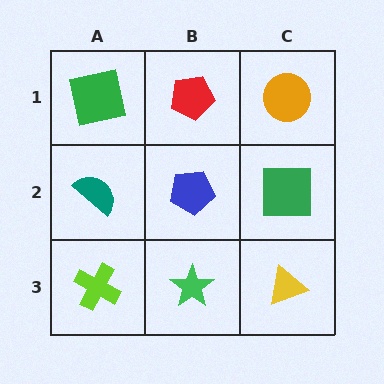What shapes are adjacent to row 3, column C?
A green square (row 2, column C), a green star (row 3, column B).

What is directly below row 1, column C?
A green square.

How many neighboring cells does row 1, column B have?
3.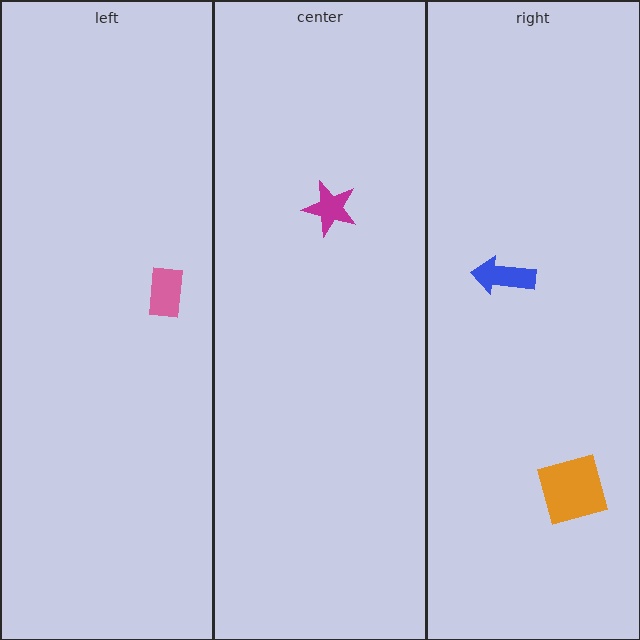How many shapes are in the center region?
1.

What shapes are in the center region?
The magenta star.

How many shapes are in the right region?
2.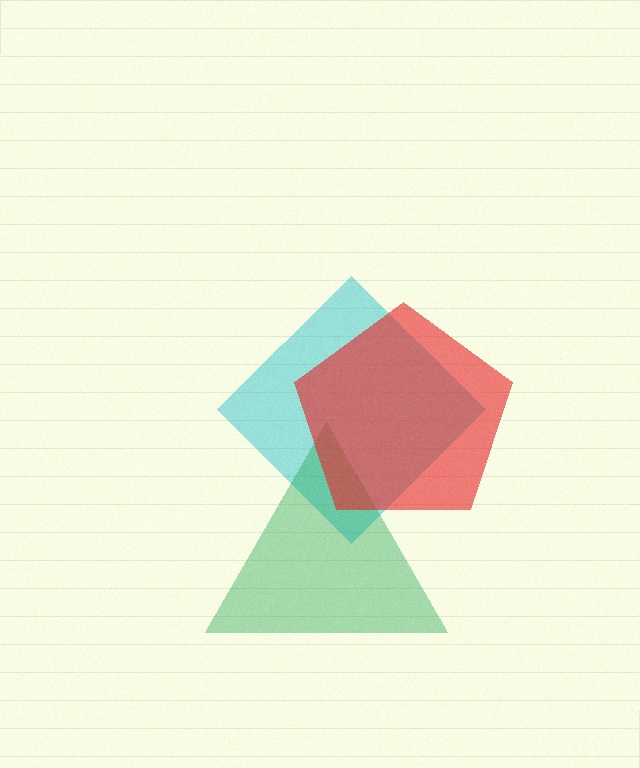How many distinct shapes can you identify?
There are 3 distinct shapes: a cyan diamond, a green triangle, a red pentagon.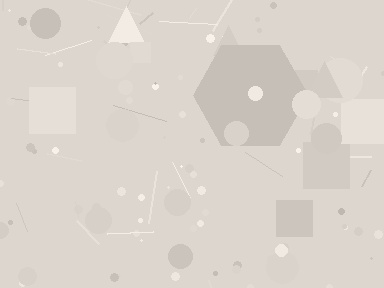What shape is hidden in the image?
A hexagon is hidden in the image.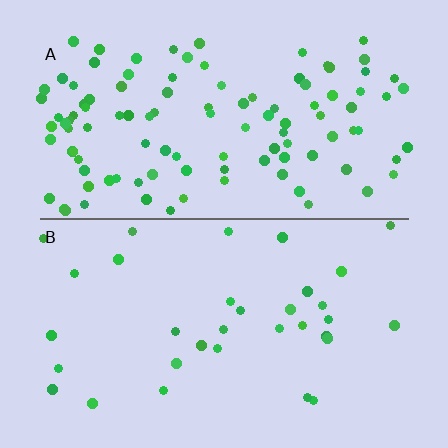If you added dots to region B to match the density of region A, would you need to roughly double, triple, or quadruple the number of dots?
Approximately triple.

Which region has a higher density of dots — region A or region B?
A (the top).